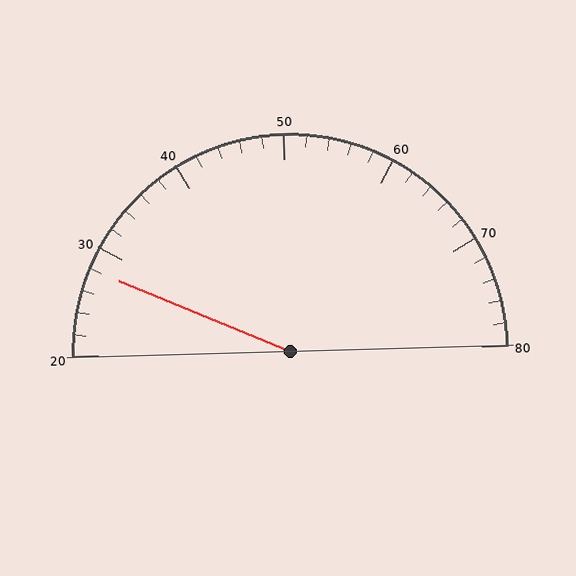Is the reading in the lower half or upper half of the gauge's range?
The reading is in the lower half of the range (20 to 80).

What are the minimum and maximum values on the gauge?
The gauge ranges from 20 to 80.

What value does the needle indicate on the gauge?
The needle indicates approximately 28.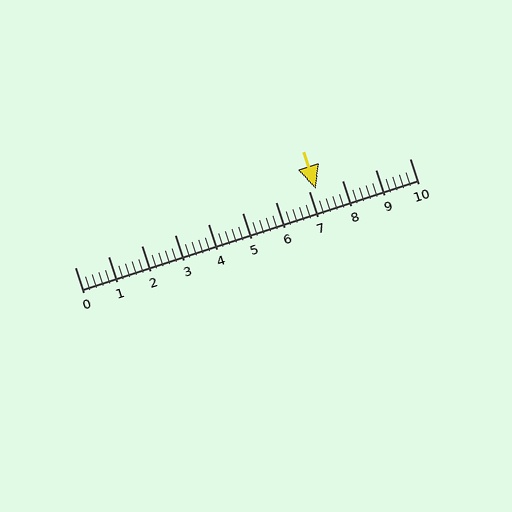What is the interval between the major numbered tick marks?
The major tick marks are spaced 1 units apart.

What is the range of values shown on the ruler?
The ruler shows values from 0 to 10.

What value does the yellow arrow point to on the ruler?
The yellow arrow points to approximately 7.2.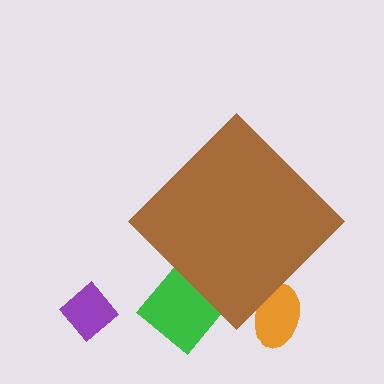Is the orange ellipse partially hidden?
Yes, the orange ellipse is partially hidden behind the brown diamond.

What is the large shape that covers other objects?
A brown diamond.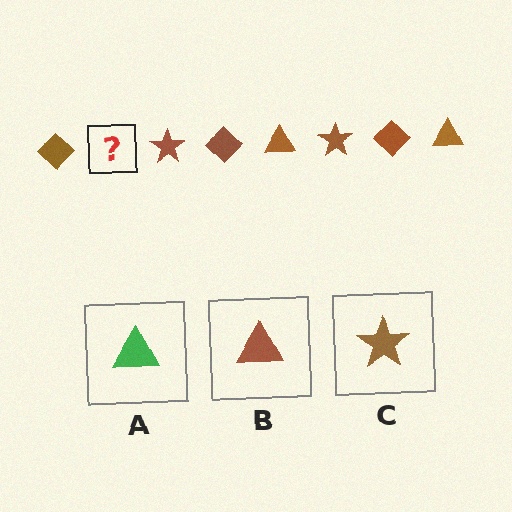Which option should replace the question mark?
Option B.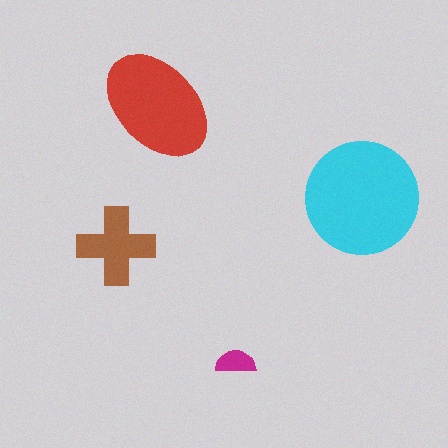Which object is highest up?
The red ellipse is topmost.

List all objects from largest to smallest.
The cyan circle, the red ellipse, the brown cross, the magenta semicircle.